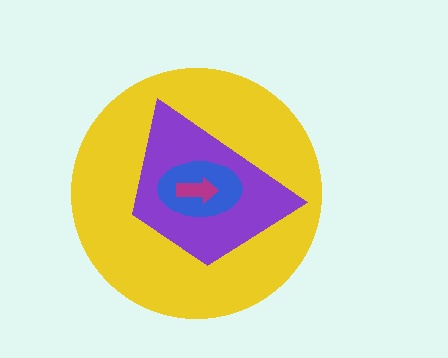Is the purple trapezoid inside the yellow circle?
Yes.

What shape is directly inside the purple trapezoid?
The blue ellipse.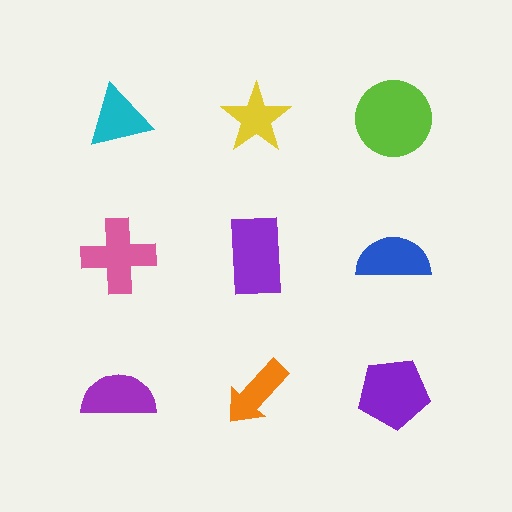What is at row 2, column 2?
A purple rectangle.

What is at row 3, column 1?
A purple semicircle.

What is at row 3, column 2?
An orange arrow.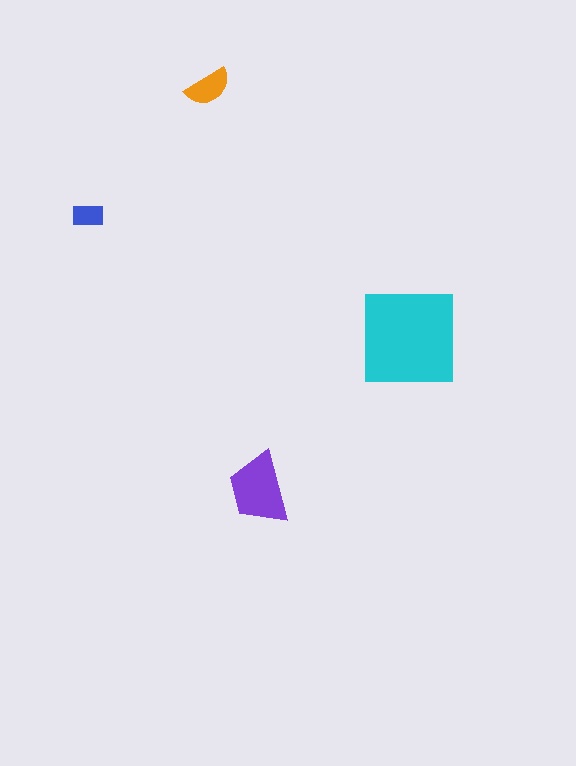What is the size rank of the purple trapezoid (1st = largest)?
2nd.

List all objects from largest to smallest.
The cyan square, the purple trapezoid, the orange semicircle, the blue rectangle.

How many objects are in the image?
There are 4 objects in the image.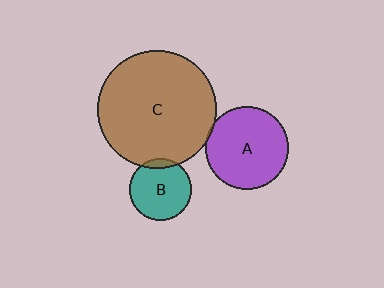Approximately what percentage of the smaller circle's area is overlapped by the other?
Approximately 5%.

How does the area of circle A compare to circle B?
Approximately 1.8 times.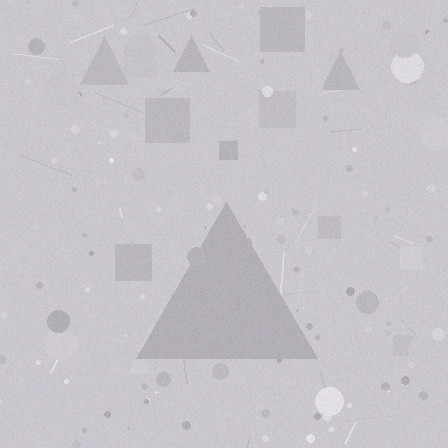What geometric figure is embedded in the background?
A triangle is embedded in the background.